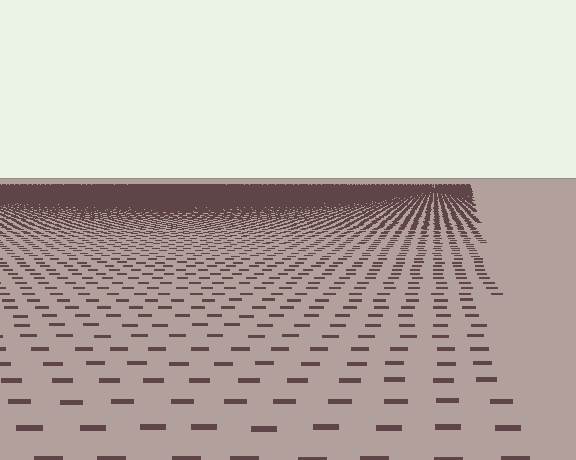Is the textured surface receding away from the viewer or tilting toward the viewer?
The surface is receding away from the viewer. Texture elements get smaller and denser toward the top.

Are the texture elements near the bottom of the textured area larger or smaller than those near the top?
Larger. Near the bottom, elements are closer to the viewer and appear at a bigger on-screen size.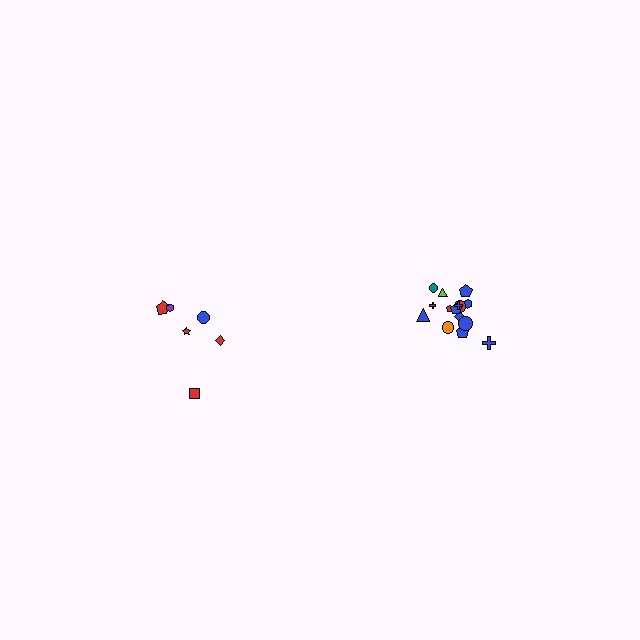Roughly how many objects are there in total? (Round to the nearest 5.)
Roughly 20 objects in total.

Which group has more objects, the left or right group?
The right group.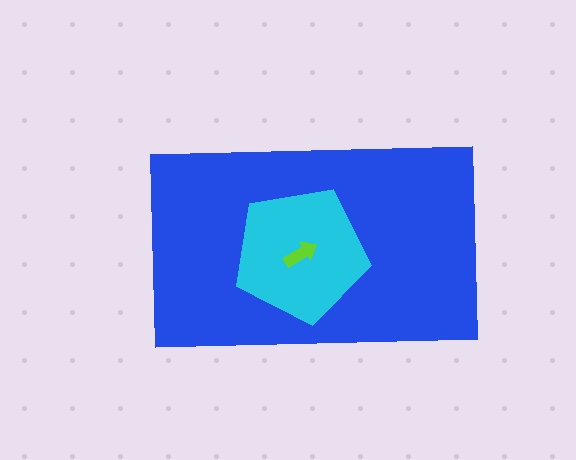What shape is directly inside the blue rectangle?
The cyan pentagon.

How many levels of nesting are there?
3.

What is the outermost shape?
The blue rectangle.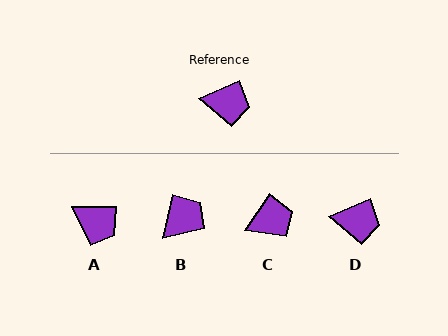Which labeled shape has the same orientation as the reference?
D.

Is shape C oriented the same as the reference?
No, it is off by about 32 degrees.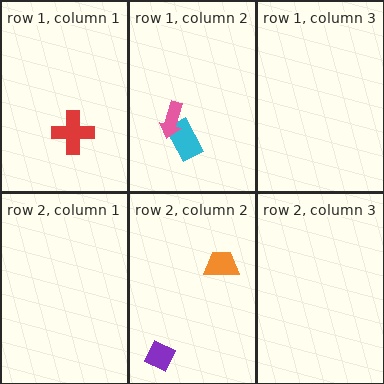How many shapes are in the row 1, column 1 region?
1.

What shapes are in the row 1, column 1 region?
The red cross.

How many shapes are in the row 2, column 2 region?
2.